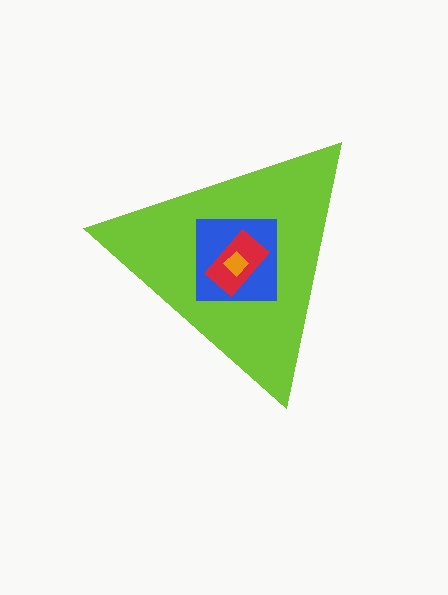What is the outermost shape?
The lime triangle.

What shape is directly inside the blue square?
The red rectangle.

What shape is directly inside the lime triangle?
The blue square.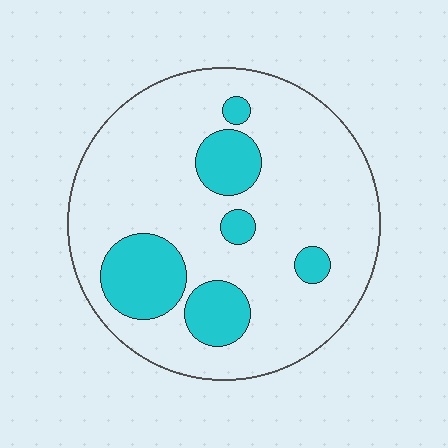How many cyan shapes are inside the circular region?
6.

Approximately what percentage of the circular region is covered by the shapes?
Approximately 20%.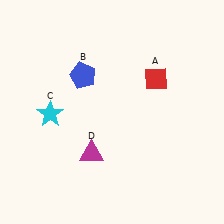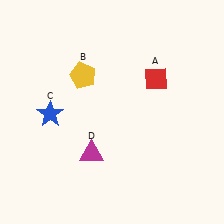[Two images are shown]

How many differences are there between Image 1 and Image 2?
There are 2 differences between the two images.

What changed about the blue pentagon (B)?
In Image 1, B is blue. In Image 2, it changed to yellow.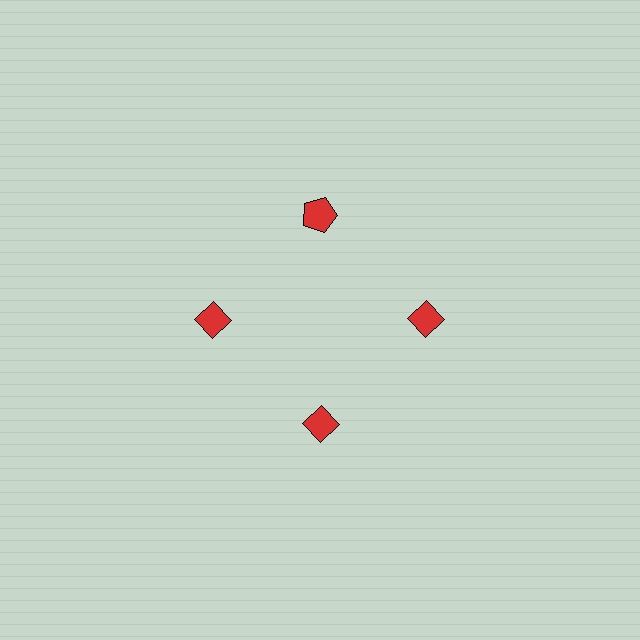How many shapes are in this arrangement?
There are 4 shapes arranged in a ring pattern.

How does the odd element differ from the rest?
It has a different shape: pentagon instead of diamond.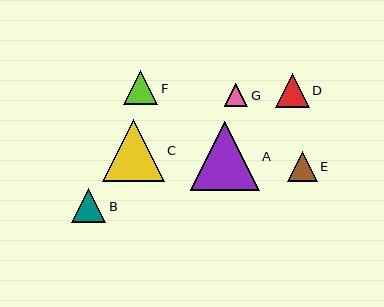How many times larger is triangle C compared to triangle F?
Triangle C is approximately 1.8 times the size of triangle F.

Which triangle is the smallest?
Triangle G is the smallest with a size of approximately 23 pixels.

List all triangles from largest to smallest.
From largest to smallest: A, C, B, D, F, E, G.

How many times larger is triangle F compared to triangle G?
Triangle F is approximately 1.5 times the size of triangle G.